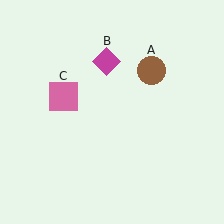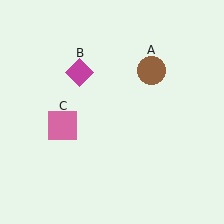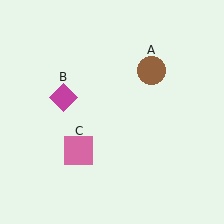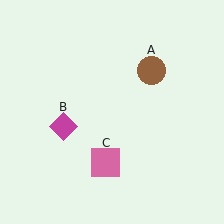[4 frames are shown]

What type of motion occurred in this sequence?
The magenta diamond (object B), pink square (object C) rotated counterclockwise around the center of the scene.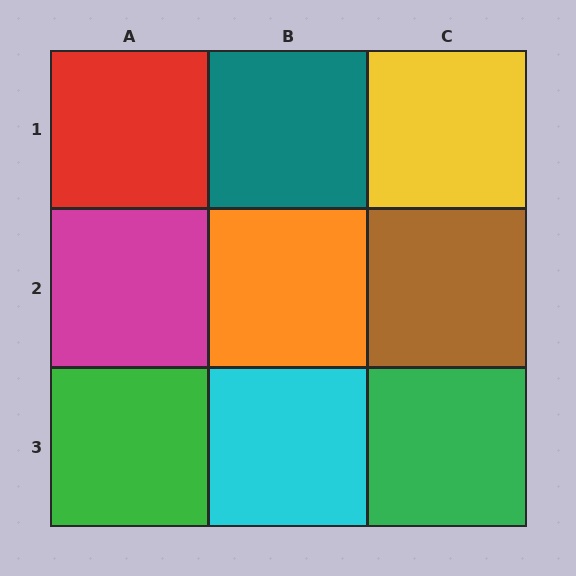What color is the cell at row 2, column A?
Magenta.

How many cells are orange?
1 cell is orange.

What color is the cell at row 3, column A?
Green.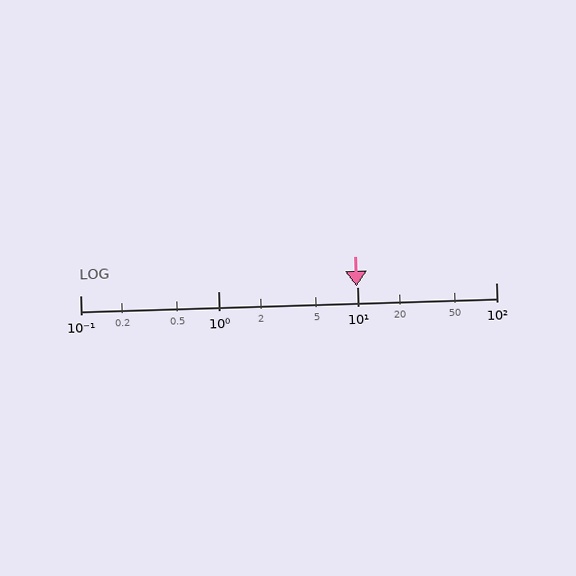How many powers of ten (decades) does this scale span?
The scale spans 3 decades, from 0.1 to 100.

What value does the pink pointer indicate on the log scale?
The pointer indicates approximately 9.8.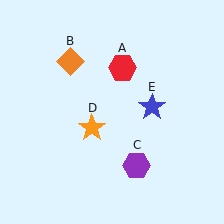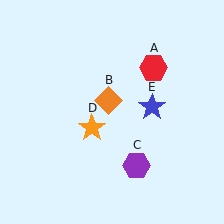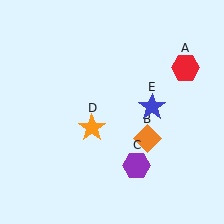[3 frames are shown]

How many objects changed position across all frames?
2 objects changed position: red hexagon (object A), orange diamond (object B).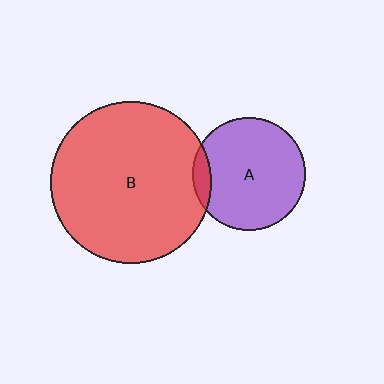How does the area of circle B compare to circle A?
Approximately 2.0 times.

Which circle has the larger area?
Circle B (red).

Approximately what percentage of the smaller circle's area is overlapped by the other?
Approximately 10%.